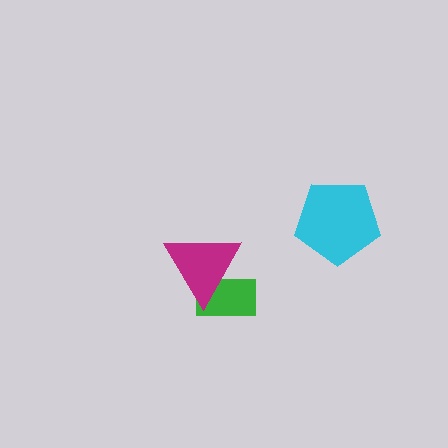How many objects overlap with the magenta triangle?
1 object overlaps with the magenta triangle.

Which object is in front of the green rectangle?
The magenta triangle is in front of the green rectangle.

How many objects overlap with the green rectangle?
1 object overlaps with the green rectangle.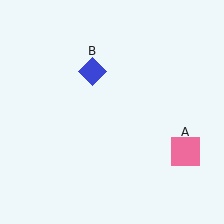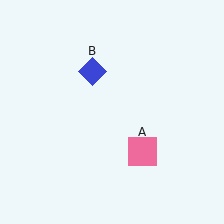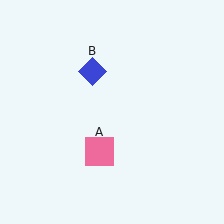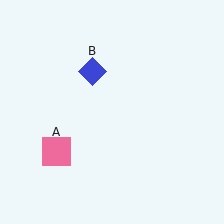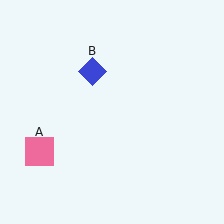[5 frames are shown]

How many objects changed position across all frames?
1 object changed position: pink square (object A).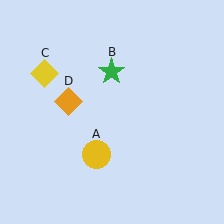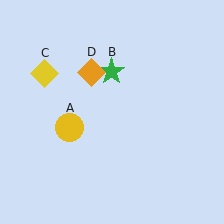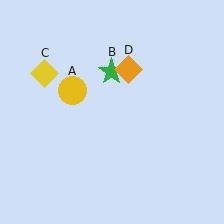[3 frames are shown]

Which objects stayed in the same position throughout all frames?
Green star (object B) and yellow diamond (object C) remained stationary.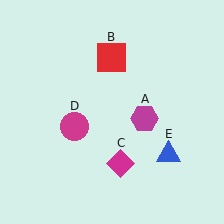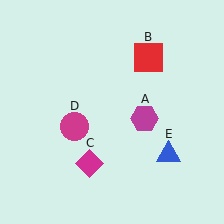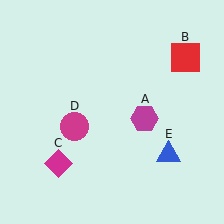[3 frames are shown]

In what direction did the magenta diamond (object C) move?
The magenta diamond (object C) moved left.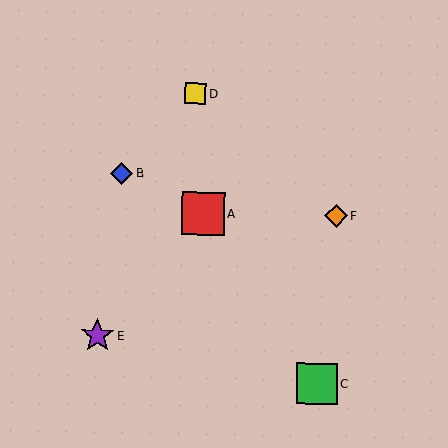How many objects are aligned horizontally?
2 objects (A, F) are aligned horizontally.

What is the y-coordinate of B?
Object B is at y≈173.